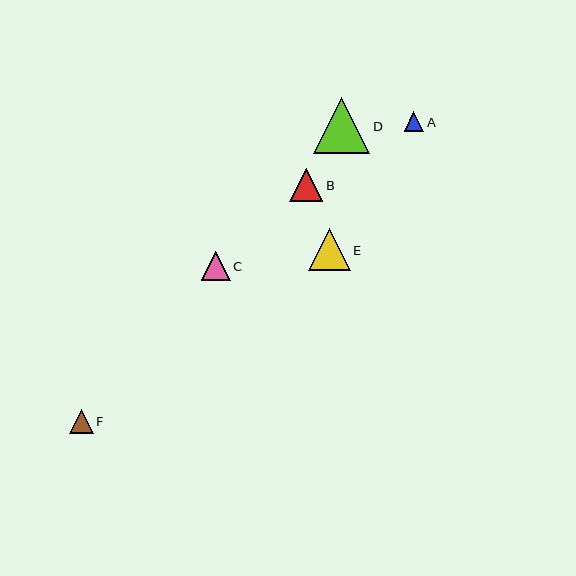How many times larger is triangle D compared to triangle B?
Triangle D is approximately 1.7 times the size of triangle B.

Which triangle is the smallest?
Triangle A is the smallest with a size of approximately 19 pixels.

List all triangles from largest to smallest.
From largest to smallest: D, E, B, C, F, A.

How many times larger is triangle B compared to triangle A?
Triangle B is approximately 1.7 times the size of triangle A.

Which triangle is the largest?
Triangle D is the largest with a size of approximately 56 pixels.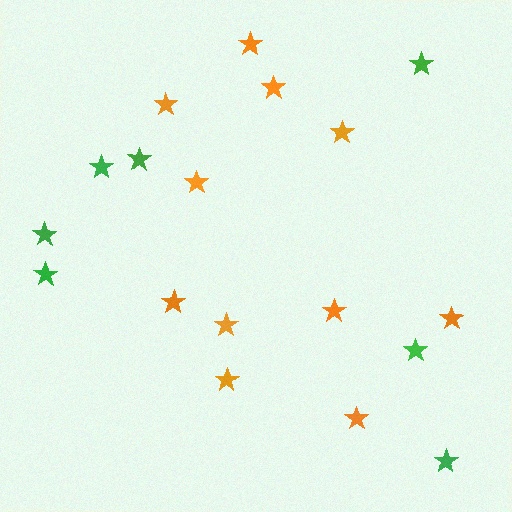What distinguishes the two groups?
There are 2 groups: one group of orange stars (11) and one group of green stars (7).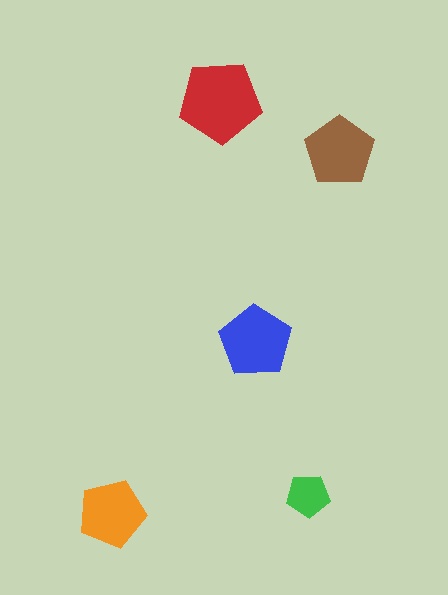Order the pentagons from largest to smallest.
the red one, the blue one, the brown one, the orange one, the green one.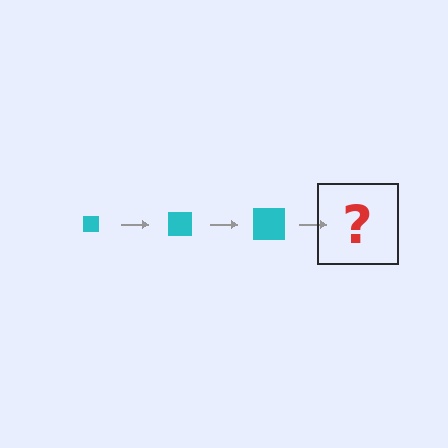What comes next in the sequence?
The next element should be a cyan square, larger than the previous one.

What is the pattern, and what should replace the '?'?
The pattern is that the square gets progressively larger each step. The '?' should be a cyan square, larger than the previous one.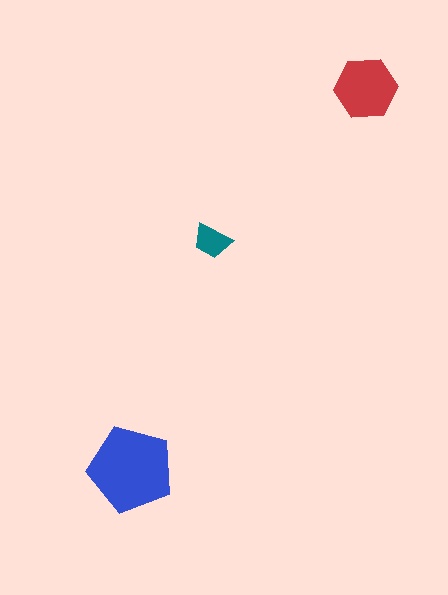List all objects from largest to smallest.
The blue pentagon, the red hexagon, the teal trapezoid.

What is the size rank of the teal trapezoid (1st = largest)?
3rd.